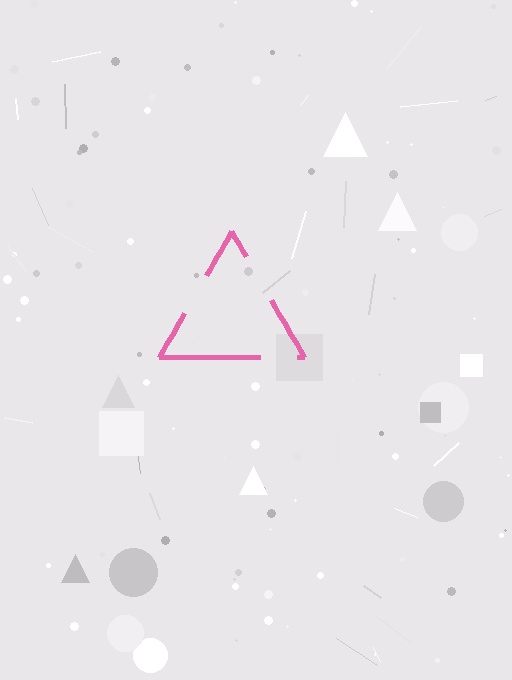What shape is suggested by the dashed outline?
The dashed outline suggests a triangle.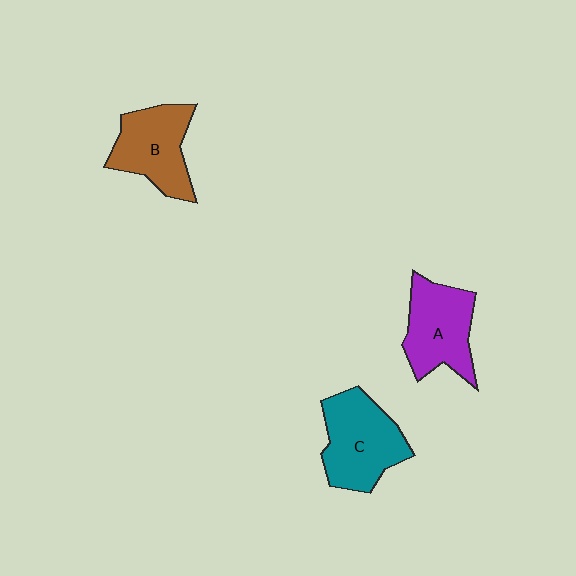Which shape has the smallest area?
Shape B (brown).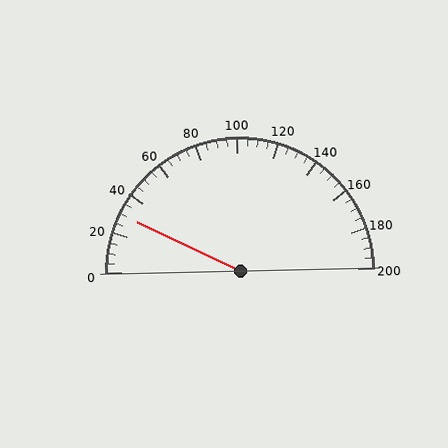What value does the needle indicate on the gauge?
The needle indicates approximately 30.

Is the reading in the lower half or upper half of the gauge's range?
The reading is in the lower half of the range (0 to 200).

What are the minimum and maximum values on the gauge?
The gauge ranges from 0 to 200.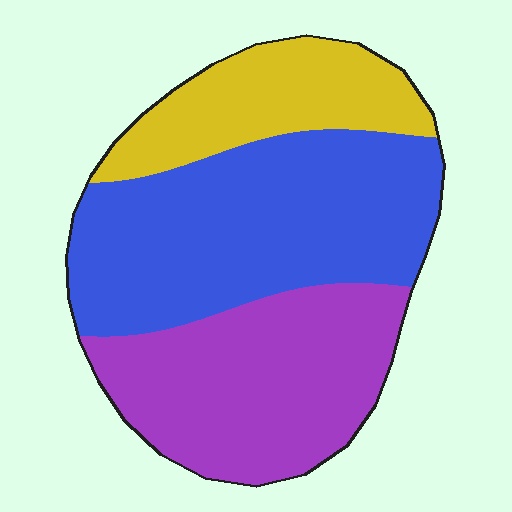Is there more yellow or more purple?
Purple.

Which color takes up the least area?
Yellow, at roughly 20%.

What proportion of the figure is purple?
Purple takes up about one third (1/3) of the figure.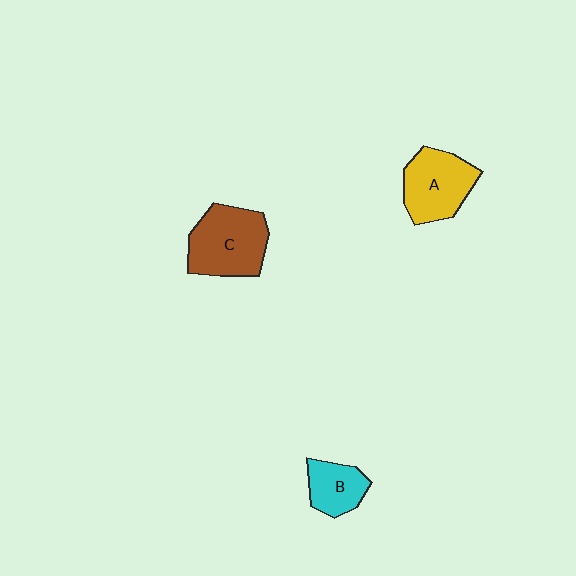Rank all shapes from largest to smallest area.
From largest to smallest: C (brown), A (yellow), B (cyan).